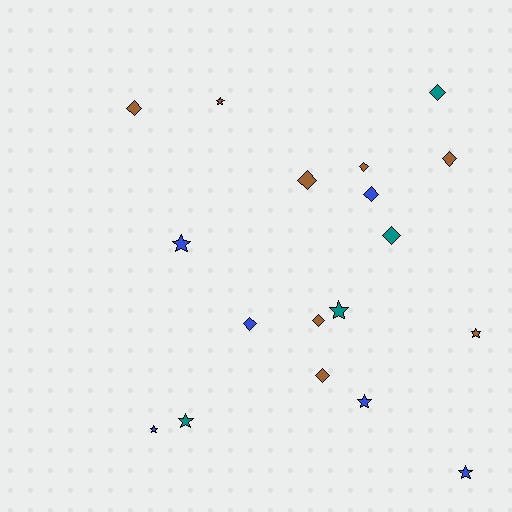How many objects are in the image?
There are 18 objects.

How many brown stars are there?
There are 2 brown stars.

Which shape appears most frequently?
Diamond, with 10 objects.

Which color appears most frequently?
Brown, with 8 objects.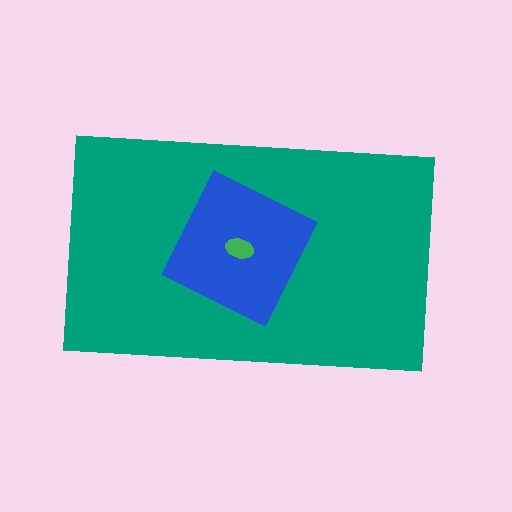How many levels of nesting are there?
3.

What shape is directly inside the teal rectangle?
The blue square.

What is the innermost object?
The green ellipse.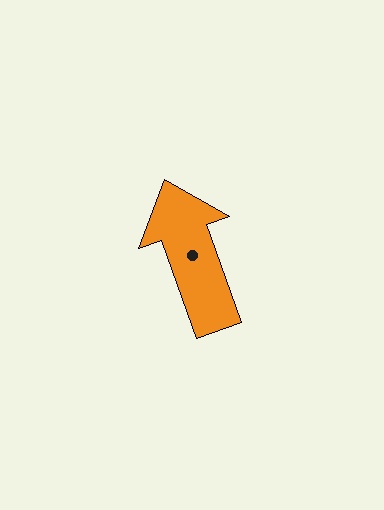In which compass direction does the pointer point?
North.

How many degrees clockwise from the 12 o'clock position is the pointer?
Approximately 340 degrees.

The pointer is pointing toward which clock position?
Roughly 11 o'clock.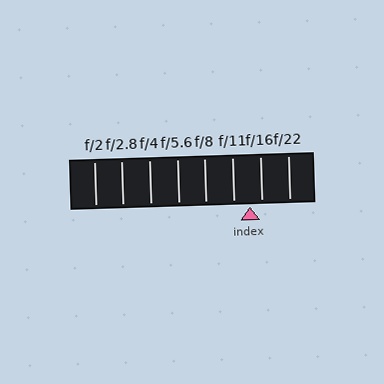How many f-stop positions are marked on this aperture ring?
There are 8 f-stop positions marked.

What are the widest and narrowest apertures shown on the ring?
The widest aperture shown is f/2 and the narrowest is f/22.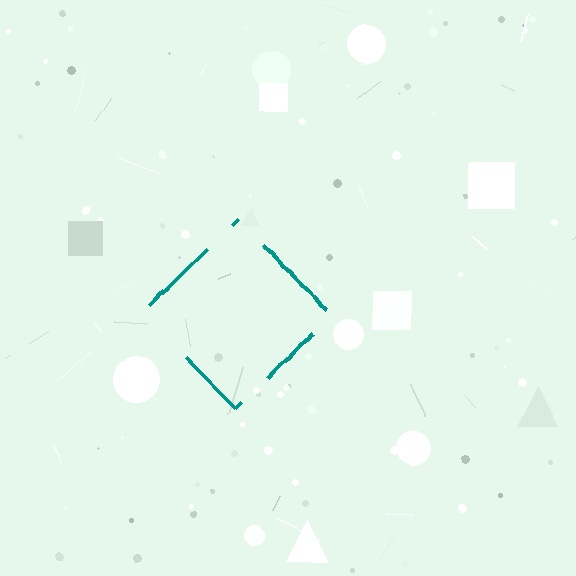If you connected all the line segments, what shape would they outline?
They would outline a diamond.